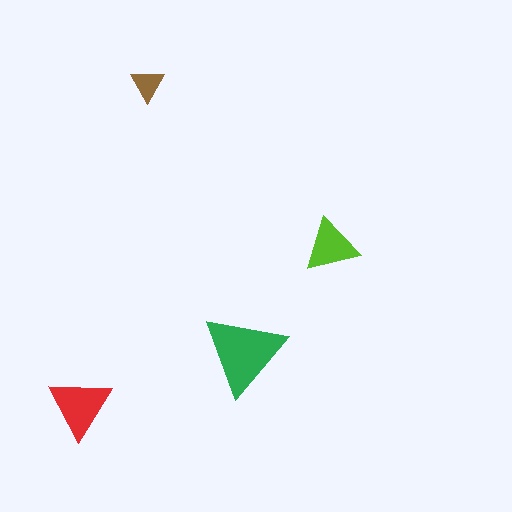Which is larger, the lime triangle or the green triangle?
The green one.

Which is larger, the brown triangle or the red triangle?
The red one.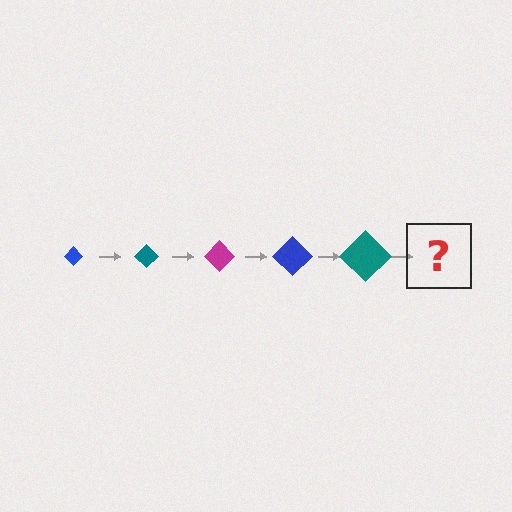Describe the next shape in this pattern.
It should be a magenta diamond, larger than the previous one.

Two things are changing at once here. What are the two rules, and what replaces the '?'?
The two rules are that the diamond grows larger each step and the color cycles through blue, teal, and magenta. The '?' should be a magenta diamond, larger than the previous one.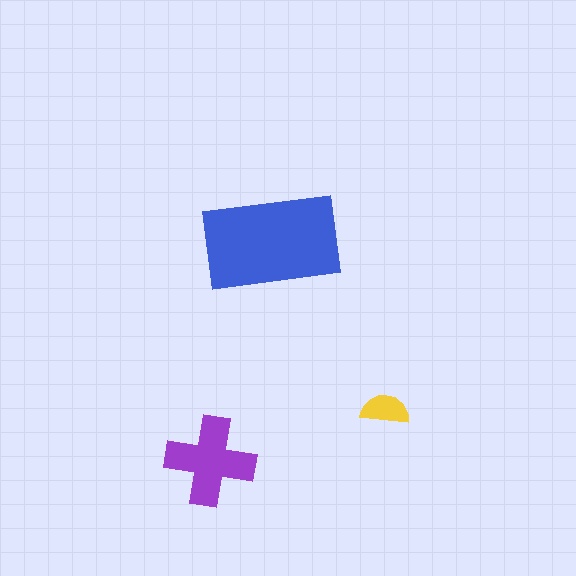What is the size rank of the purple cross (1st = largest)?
2nd.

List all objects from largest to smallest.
The blue rectangle, the purple cross, the yellow semicircle.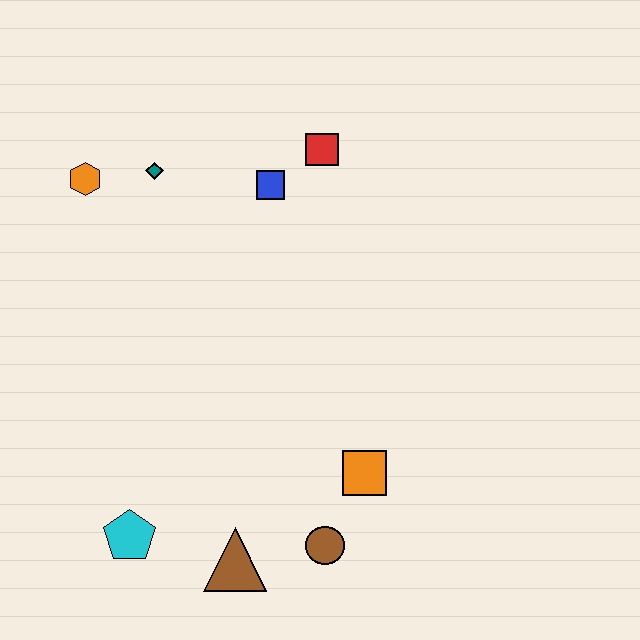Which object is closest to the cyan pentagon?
The brown triangle is closest to the cyan pentagon.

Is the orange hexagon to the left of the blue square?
Yes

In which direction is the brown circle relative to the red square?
The brown circle is below the red square.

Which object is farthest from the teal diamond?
The brown circle is farthest from the teal diamond.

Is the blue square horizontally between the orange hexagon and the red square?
Yes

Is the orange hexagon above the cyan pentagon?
Yes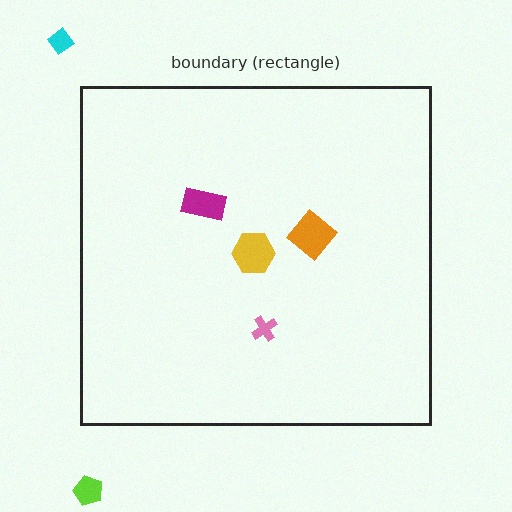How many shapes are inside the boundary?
4 inside, 2 outside.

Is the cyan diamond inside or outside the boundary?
Outside.